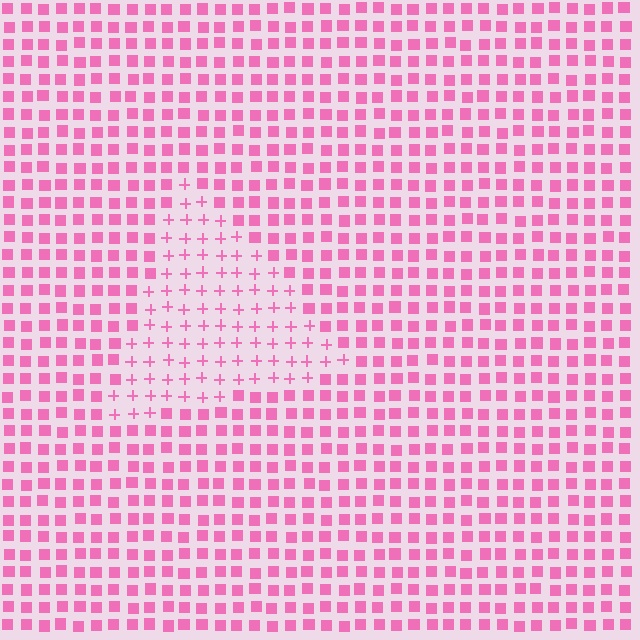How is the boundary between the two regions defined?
The boundary is defined by a change in element shape: plus signs inside vs. squares outside. All elements share the same color and spacing.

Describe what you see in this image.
The image is filled with small pink elements arranged in a uniform grid. A triangle-shaped region contains plus signs, while the surrounding area contains squares. The boundary is defined purely by the change in element shape.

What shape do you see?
I see a triangle.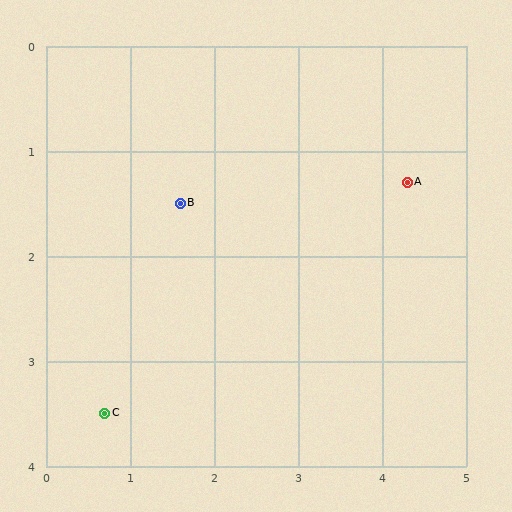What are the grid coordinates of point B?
Point B is at approximately (1.6, 1.5).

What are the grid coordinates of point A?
Point A is at approximately (4.3, 1.3).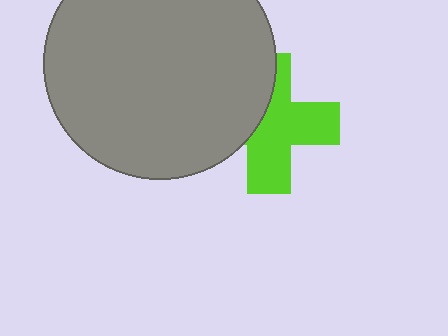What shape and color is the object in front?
The object in front is a gray circle.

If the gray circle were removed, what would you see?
You would see the complete lime cross.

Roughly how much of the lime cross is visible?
About half of it is visible (roughly 61%).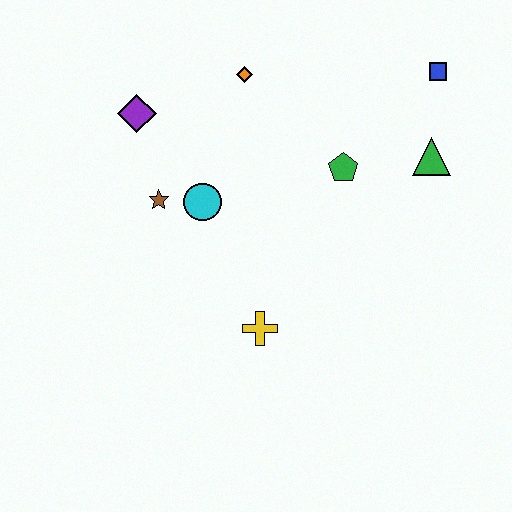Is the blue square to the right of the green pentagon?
Yes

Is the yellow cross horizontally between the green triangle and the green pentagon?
No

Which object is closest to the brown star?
The cyan circle is closest to the brown star.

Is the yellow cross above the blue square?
No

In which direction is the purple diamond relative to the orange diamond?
The purple diamond is to the left of the orange diamond.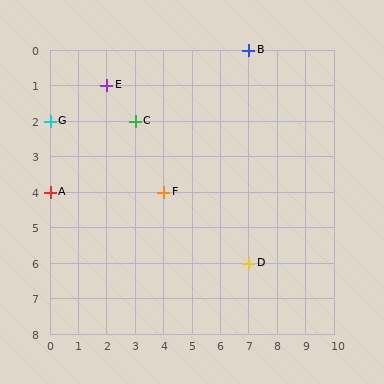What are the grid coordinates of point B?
Point B is at grid coordinates (7, 0).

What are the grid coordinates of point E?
Point E is at grid coordinates (2, 1).